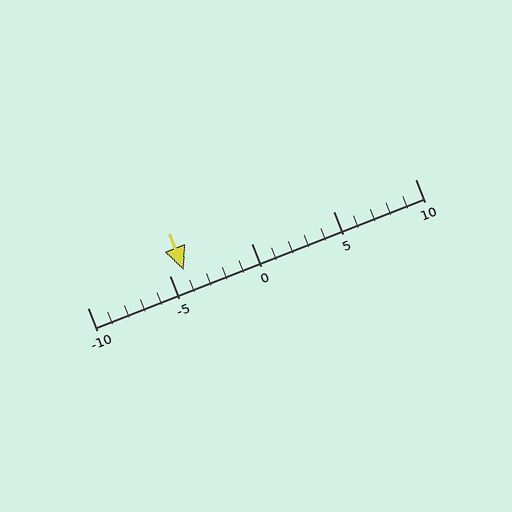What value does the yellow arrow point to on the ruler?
The yellow arrow points to approximately -4.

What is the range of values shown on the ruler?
The ruler shows values from -10 to 10.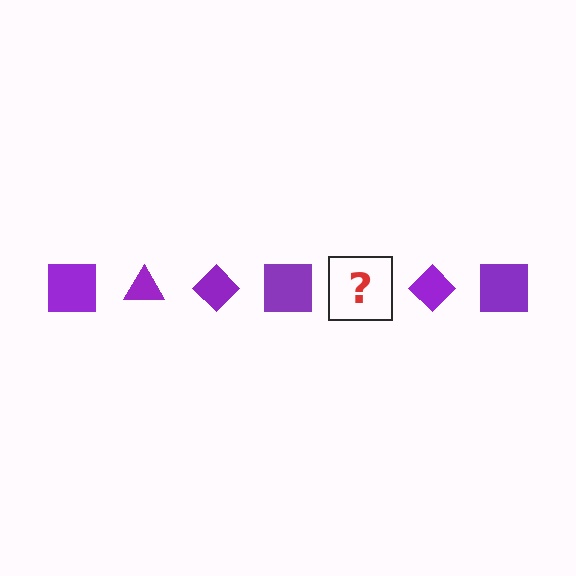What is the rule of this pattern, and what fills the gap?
The rule is that the pattern cycles through square, triangle, diamond shapes in purple. The gap should be filled with a purple triangle.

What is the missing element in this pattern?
The missing element is a purple triangle.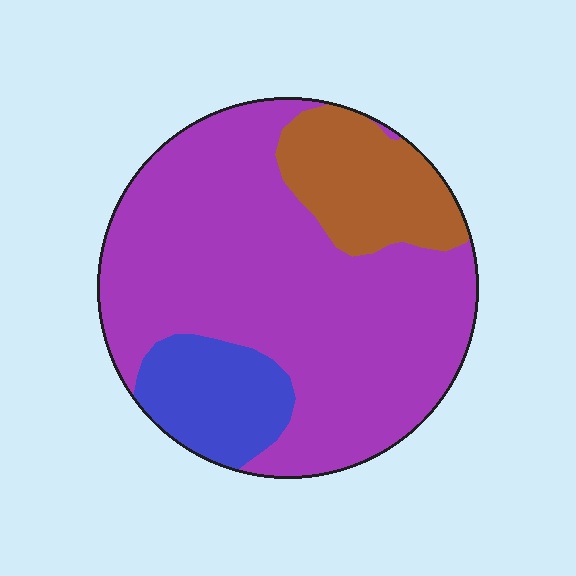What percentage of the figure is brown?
Brown takes up about one sixth (1/6) of the figure.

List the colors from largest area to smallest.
From largest to smallest: purple, brown, blue.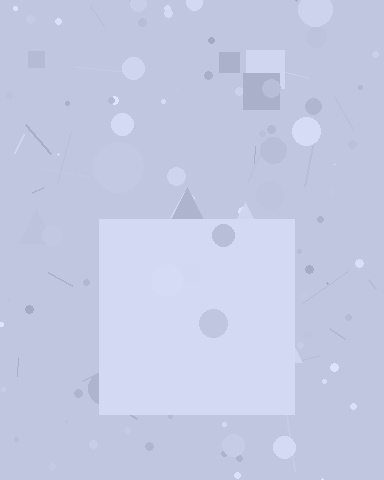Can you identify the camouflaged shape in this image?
The camouflaged shape is a square.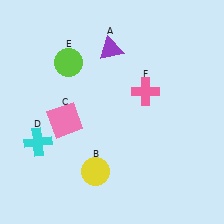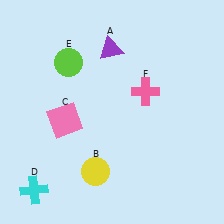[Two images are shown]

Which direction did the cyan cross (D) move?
The cyan cross (D) moved down.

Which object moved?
The cyan cross (D) moved down.